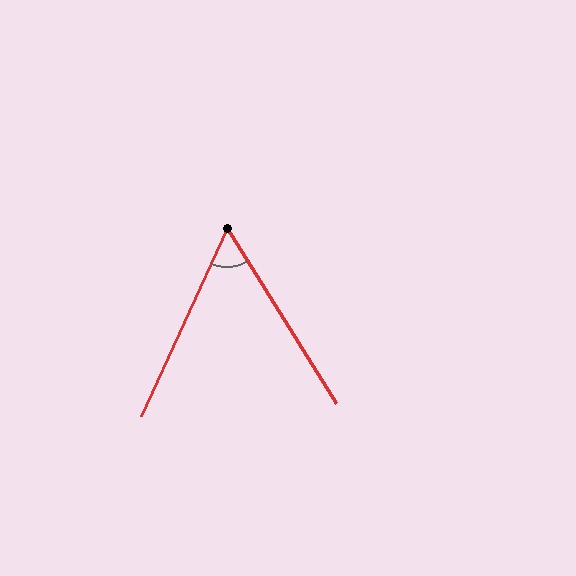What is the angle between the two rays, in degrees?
Approximately 56 degrees.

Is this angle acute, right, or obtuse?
It is acute.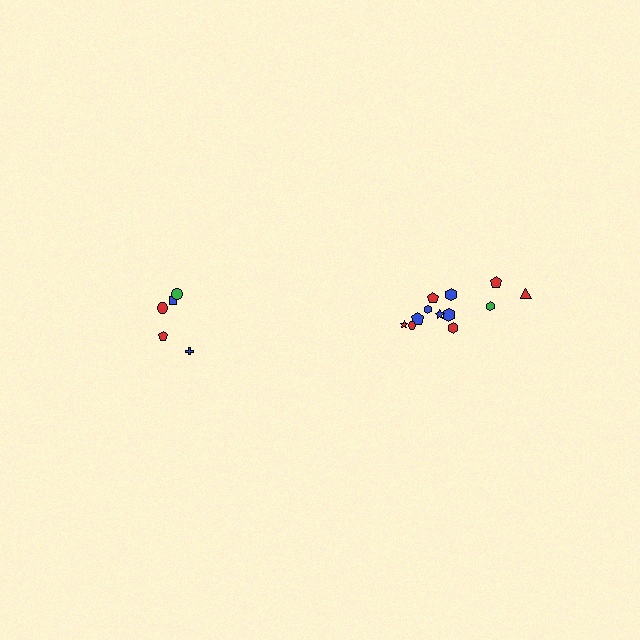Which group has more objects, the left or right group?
The right group.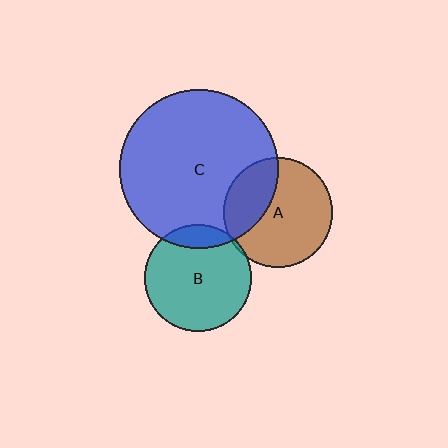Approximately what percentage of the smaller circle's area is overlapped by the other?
Approximately 5%.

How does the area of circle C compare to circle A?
Approximately 2.1 times.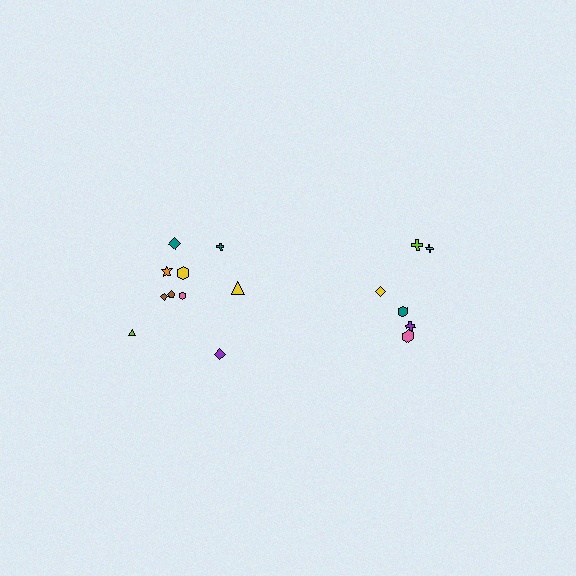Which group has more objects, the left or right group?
The left group.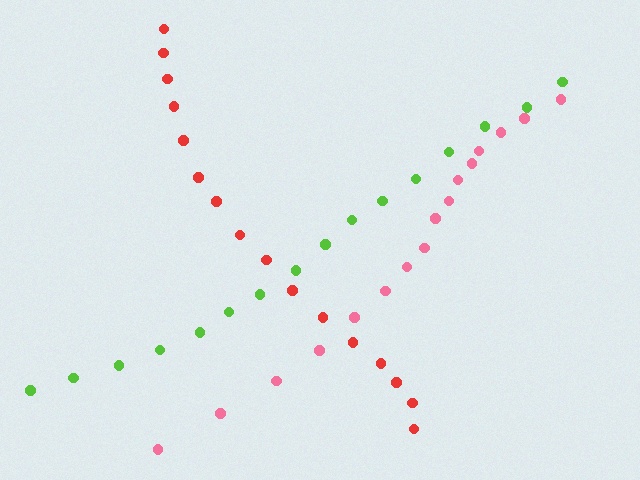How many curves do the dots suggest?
There are 3 distinct paths.